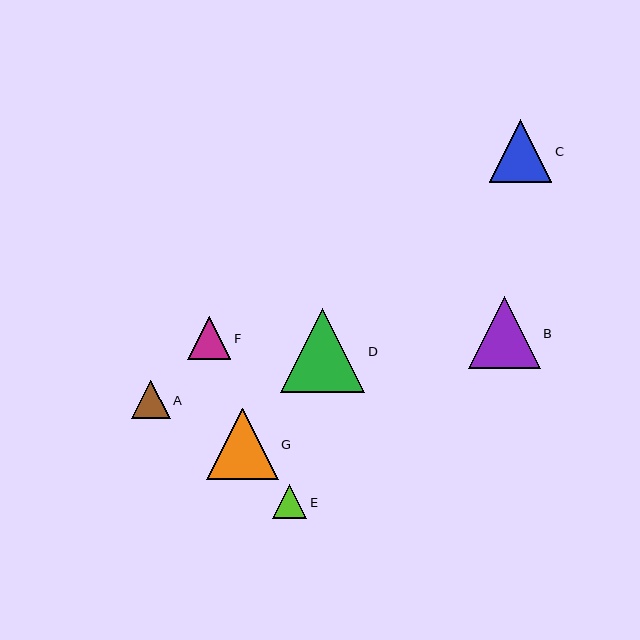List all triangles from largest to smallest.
From largest to smallest: D, G, B, C, F, A, E.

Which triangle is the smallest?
Triangle E is the smallest with a size of approximately 34 pixels.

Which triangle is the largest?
Triangle D is the largest with a size of approximately 84 pixels.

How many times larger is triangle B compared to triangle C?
Triangle B is approximately 1.1 times the size of triangle C.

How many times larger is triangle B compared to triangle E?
Triangle B is approximately 2.1 times the size of triangle E.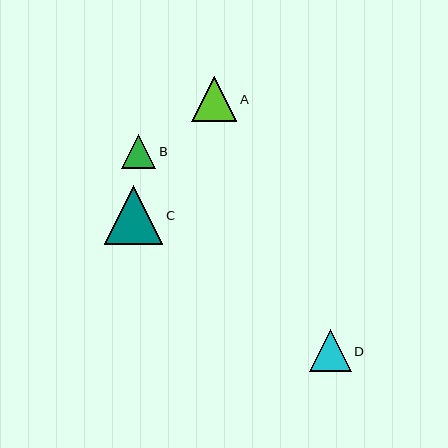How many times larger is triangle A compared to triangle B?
Triangle A is approximately 1.3 times the size of triangle B.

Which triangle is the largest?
Triangle C is the largest with a size of approximately 58 pixels.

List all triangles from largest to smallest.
From largest to smallest: C, A, D, B.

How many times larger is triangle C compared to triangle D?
Triangle C is approximately 1.4 times the size of triangle D.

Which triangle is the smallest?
Triangle B is the smallest with a size of approximately 34 pixels.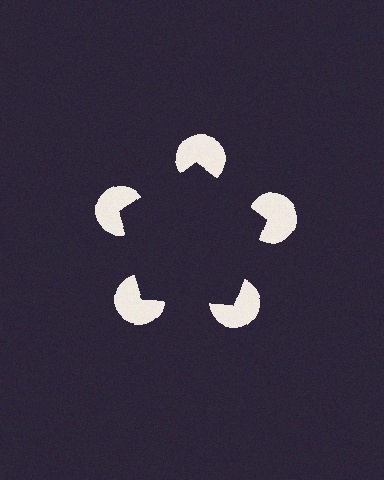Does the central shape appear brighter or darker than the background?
It typically appears slightly darker than the background, even though no actual brightness change is drawn.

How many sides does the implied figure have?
5 sides.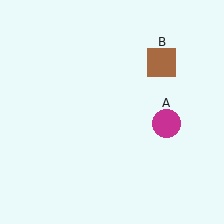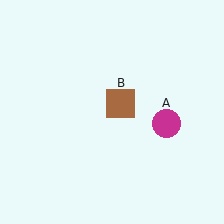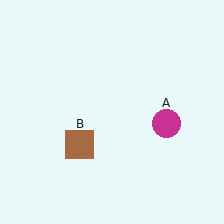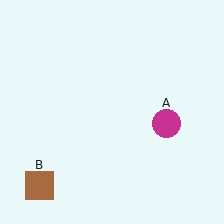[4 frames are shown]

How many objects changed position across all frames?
1 object changed position: brown square (object B).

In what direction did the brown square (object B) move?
The brown square (object B) moved down and to the left.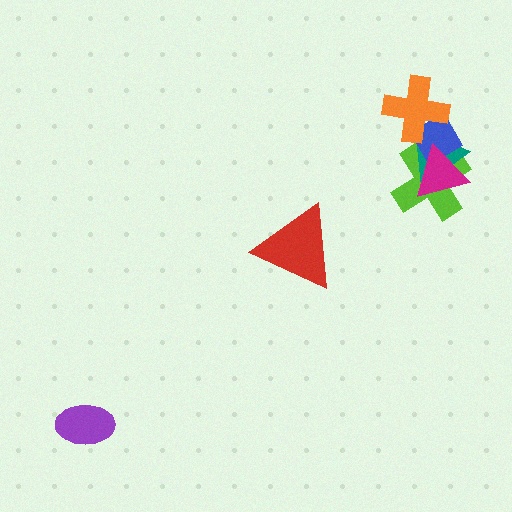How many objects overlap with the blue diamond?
4 objects overlap with the blue diamond.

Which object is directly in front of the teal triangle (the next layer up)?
The blue diamond is directly in front of the teal triangle.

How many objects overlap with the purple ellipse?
0 objects overlap with the purple ellipse.